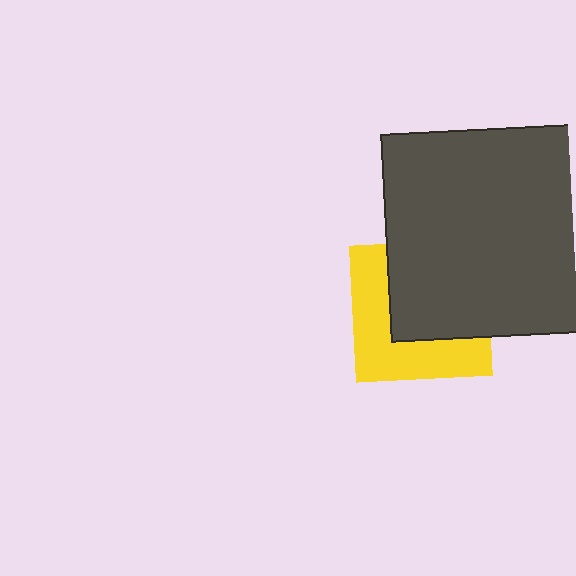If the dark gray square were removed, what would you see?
You would see the complete yellow square.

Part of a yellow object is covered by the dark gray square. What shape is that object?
It is a square.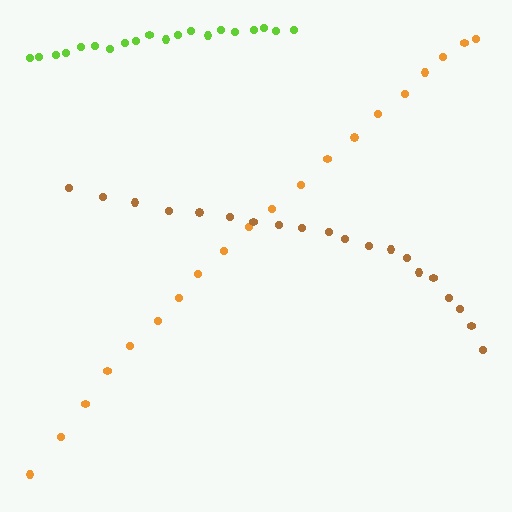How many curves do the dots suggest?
There are 3 distinct paths.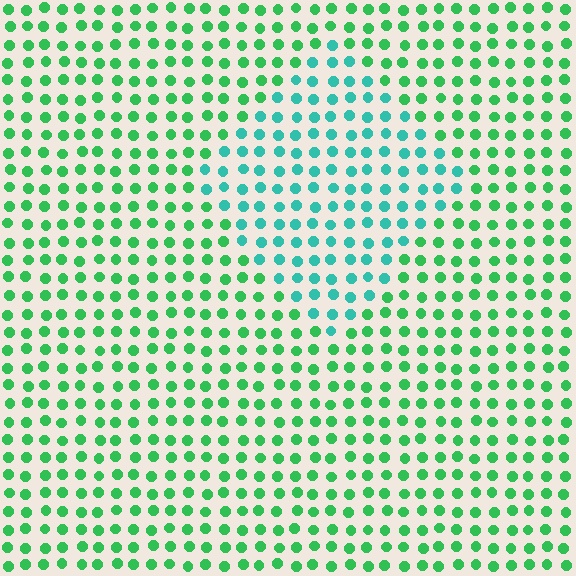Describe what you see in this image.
The image is filled with small green elements in a uniform arrangement. A diamond-shaped region is visible where the elements are tinted to a slightly different hue, forming a subtle color boundary.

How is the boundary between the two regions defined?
The boundary is defined purely by a slight shift in hue (about 37 degrees). Spacing, size, and orientation are identical on both sides.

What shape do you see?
I see a diamond.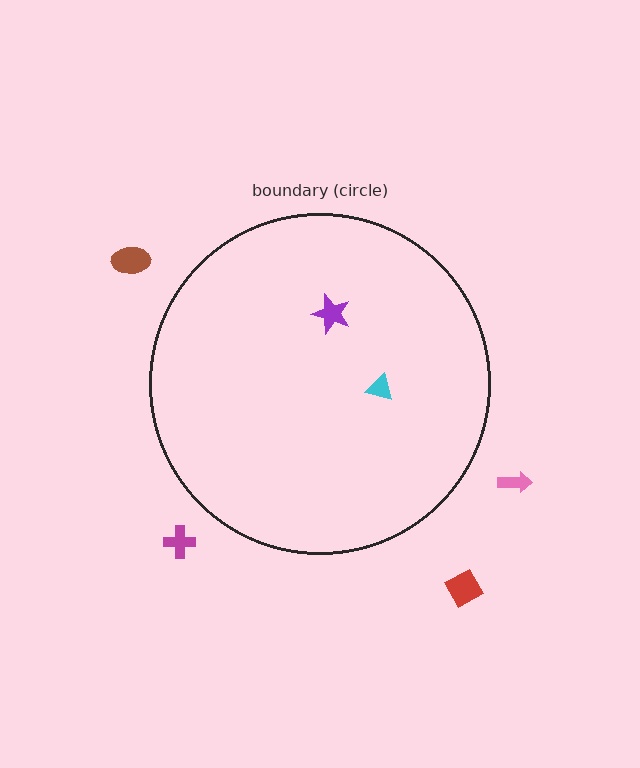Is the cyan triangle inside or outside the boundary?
Inside.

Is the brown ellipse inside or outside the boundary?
Outside.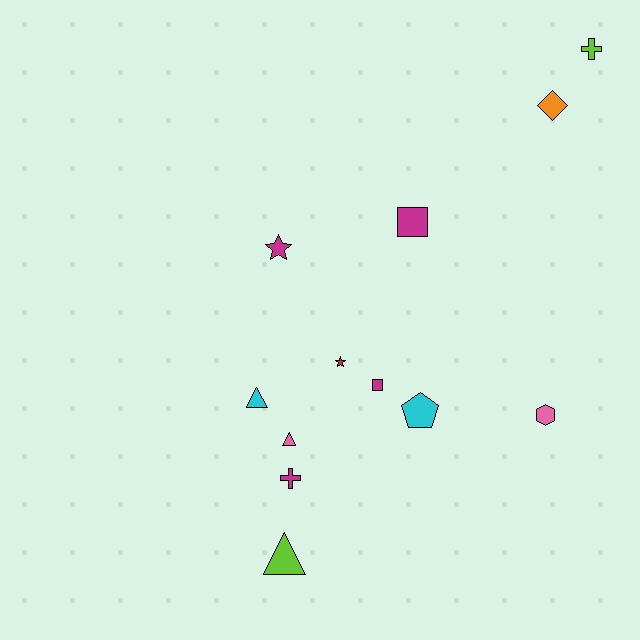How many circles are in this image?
There are no circles.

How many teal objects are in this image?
There are no teal objects.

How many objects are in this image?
There are 12 objects.